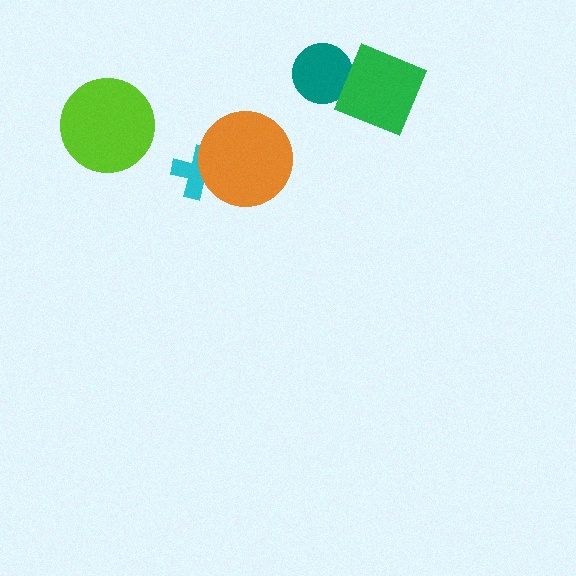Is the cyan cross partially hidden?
Yes, it is partially covered by another shape.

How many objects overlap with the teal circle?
1 object overlaps with the teal circle.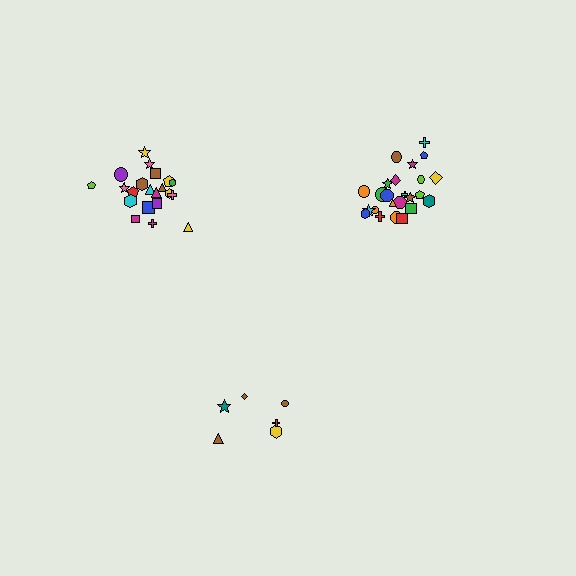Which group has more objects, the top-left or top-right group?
The top-right group.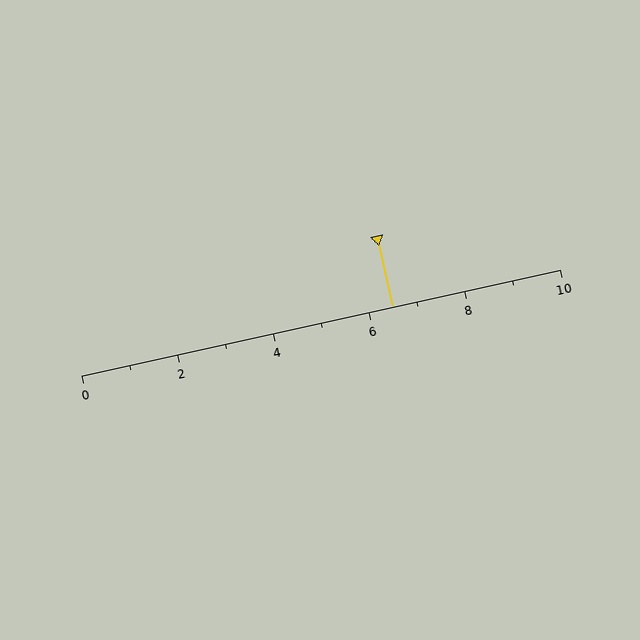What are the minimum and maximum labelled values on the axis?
The axis runs from 0 to 10.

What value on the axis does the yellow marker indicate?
The marker indicates approximately 6.5.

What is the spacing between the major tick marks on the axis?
The major ticks are spaced 2 apart.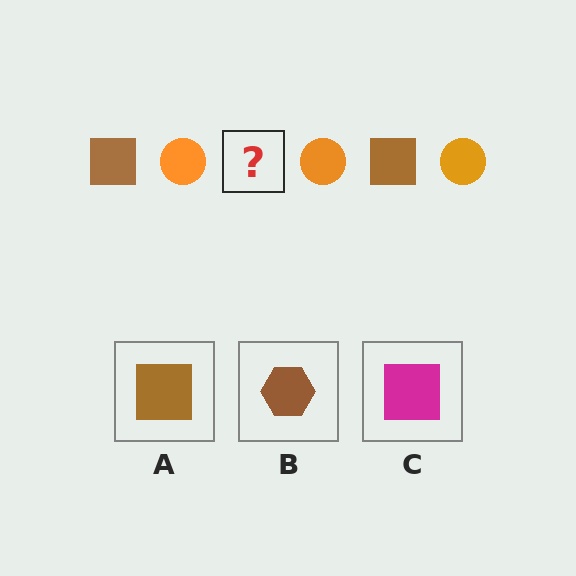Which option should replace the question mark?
Option A.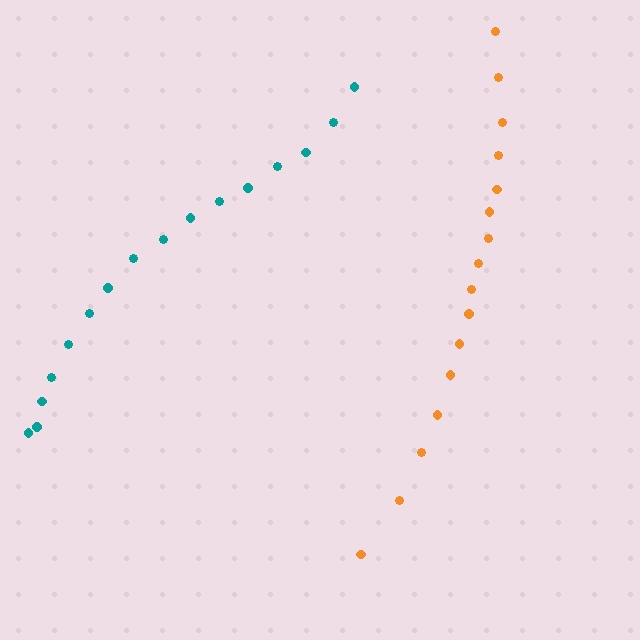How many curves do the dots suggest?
There are 2 distinct paths.